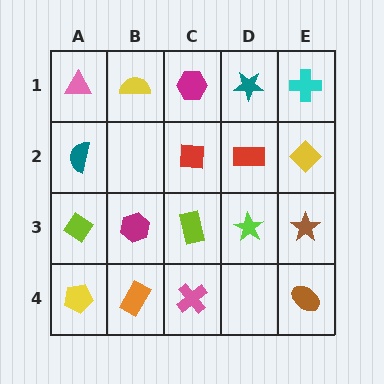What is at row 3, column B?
A magenta hexagon.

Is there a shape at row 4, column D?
No, that cell is empty.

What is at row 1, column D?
A teal star.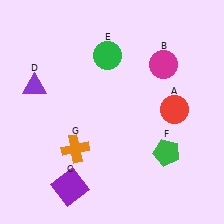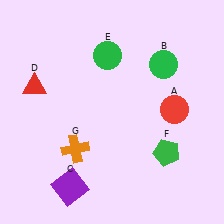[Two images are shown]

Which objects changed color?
B changed from magenta to green. D changed from purple to red.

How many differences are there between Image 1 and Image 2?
There are 2 differences between the two images.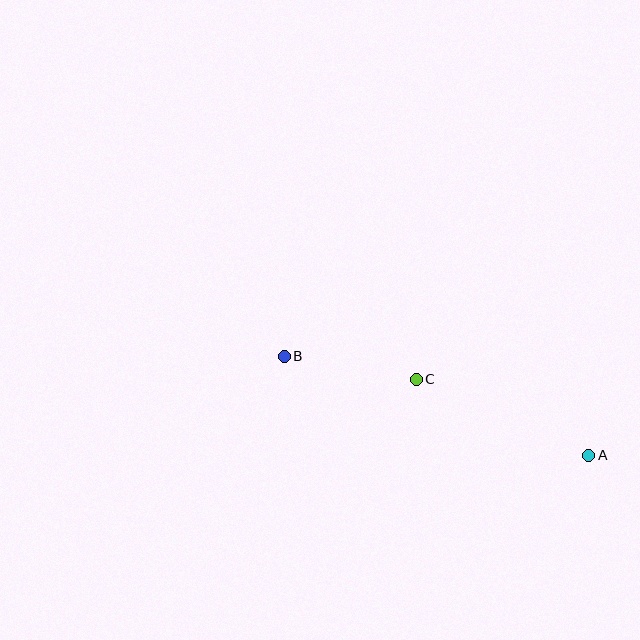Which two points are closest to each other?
Points B and C are closest to each other.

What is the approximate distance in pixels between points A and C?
The distance between A and C is approximately 188 pixels.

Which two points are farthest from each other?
Points A and B are farthest from each other.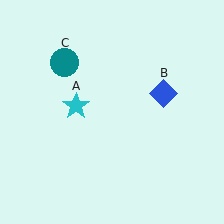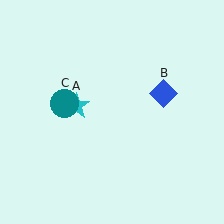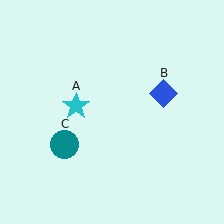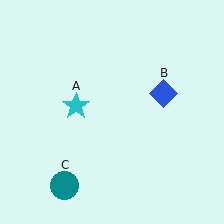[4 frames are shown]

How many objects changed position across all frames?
1 object changed position: teal circle (object C).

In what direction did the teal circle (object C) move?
The teal circle (object C) moved down.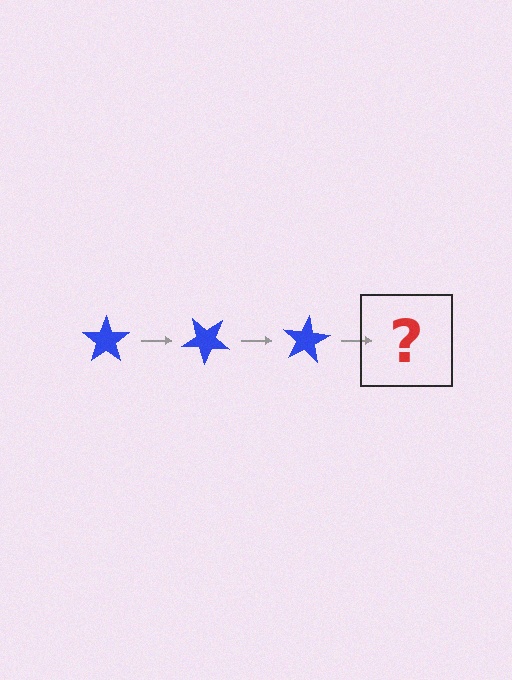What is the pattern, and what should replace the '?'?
The pattern is that the star rotates 40 degrees each step. The '?' should be a blue star rotated 120 degrees.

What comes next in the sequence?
The next element should be a blue star rotated 120 degrees.